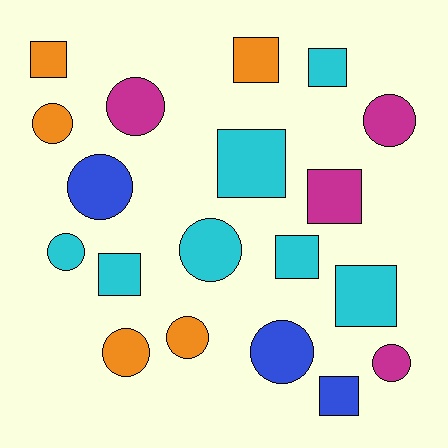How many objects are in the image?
There are 19 objects.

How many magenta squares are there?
There is 1 magenta square.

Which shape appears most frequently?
Circle, with 10 objects.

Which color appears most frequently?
Cyan, with 7 objects.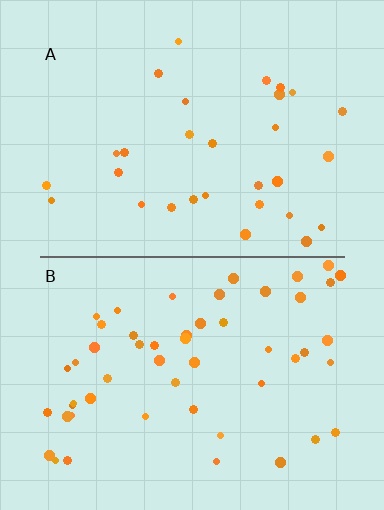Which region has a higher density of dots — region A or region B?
B (the bottom).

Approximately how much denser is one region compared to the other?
Approximately 1.7× — region B over region A.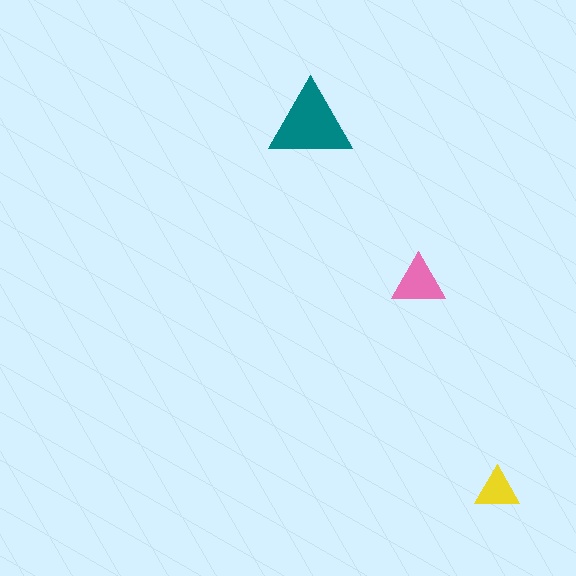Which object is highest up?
The teal triangle is topmost.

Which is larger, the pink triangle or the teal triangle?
The teal one.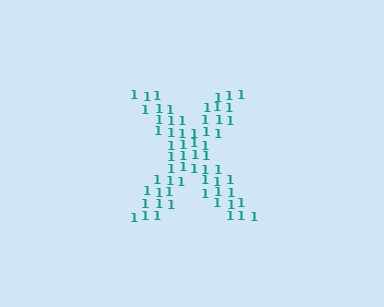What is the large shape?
The large shape is the letter X.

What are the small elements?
The small elements are digit 1's.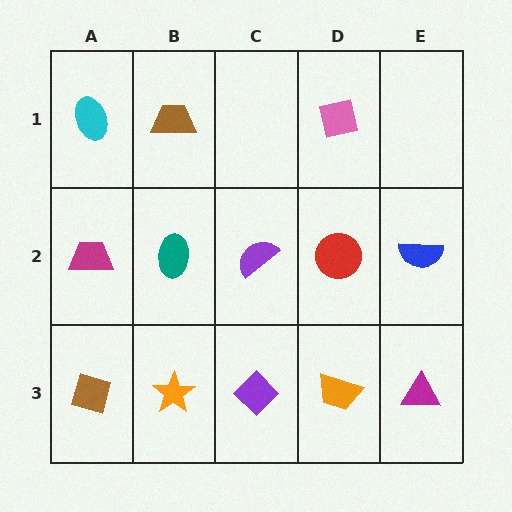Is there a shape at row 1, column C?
No, that cell is empty.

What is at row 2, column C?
A purple semicircle.